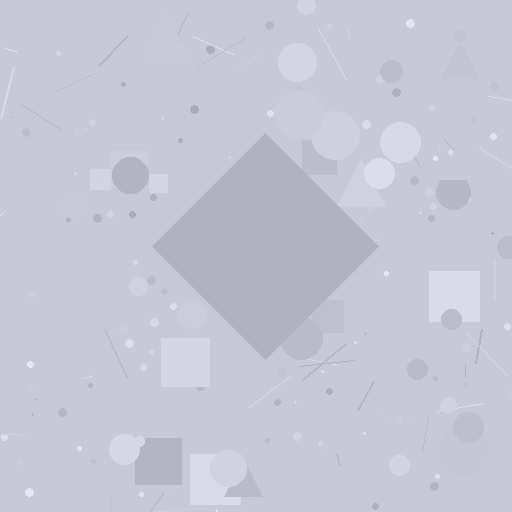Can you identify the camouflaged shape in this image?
The camouflaged shape is a diamond.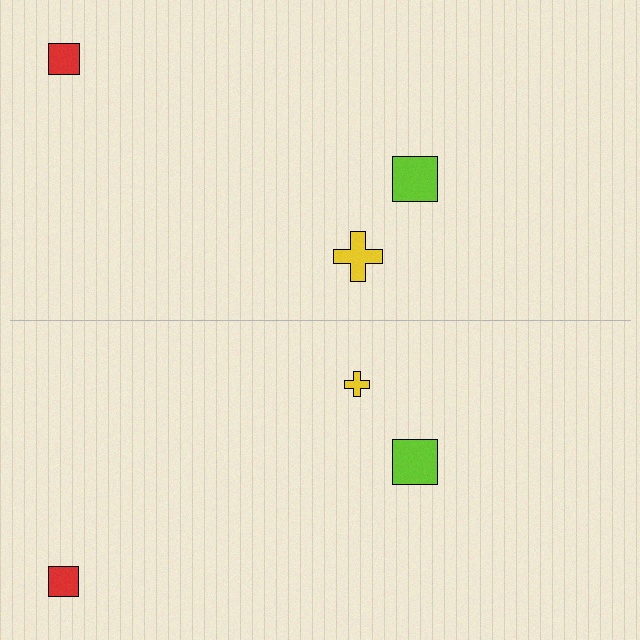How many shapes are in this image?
There are 6 shapes in this image.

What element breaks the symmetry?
The yellow cross on the bottom side has a different size than its mirror counterpart.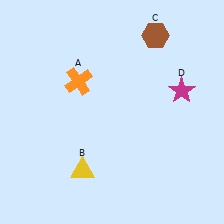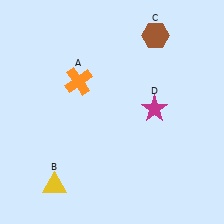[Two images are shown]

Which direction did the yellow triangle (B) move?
The yellow triangle (B) moved left.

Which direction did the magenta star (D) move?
The magenta star (D) moved left.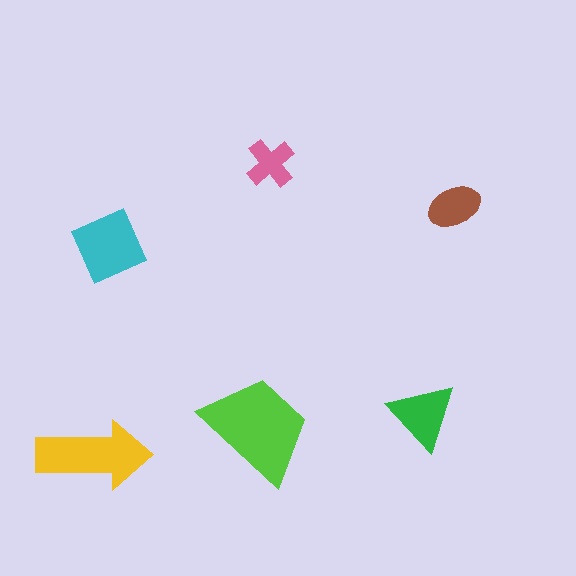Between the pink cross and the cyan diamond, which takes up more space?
The cyan diamond.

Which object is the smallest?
The pink cross.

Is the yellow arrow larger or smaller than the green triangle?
Larger.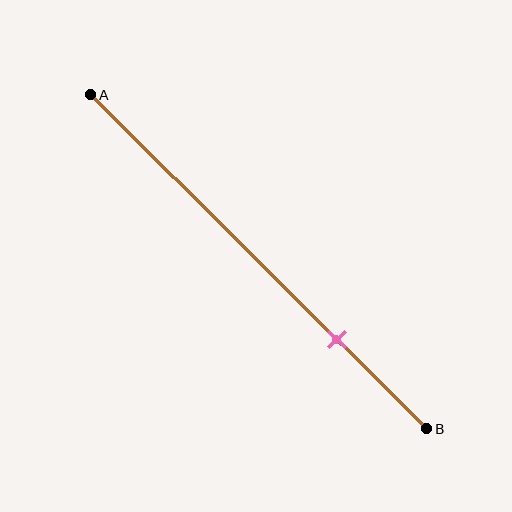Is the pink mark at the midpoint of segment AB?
No, the mark is at about 75% from A, not at the 50% midpoint.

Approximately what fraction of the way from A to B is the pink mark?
The pink mark is approximately 75% of the way from A to B.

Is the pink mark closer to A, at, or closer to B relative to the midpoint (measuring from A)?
The pink mark is closer to point B than the midpoint of segment AB.